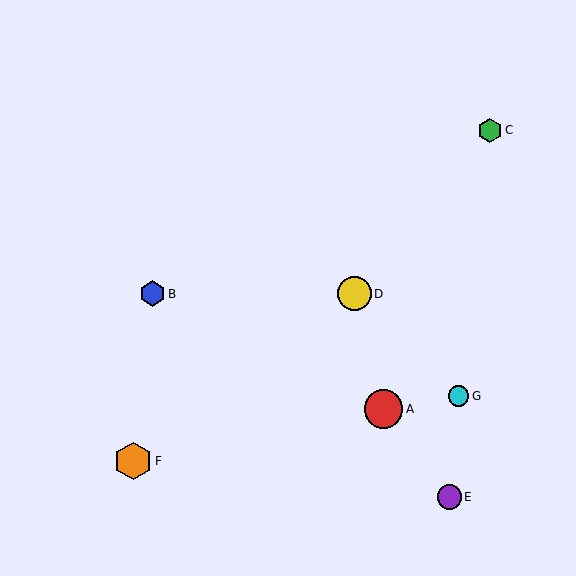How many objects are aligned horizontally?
2 objects (B, D) are aligned horizontally.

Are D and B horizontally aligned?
Yes, both are at y≈294.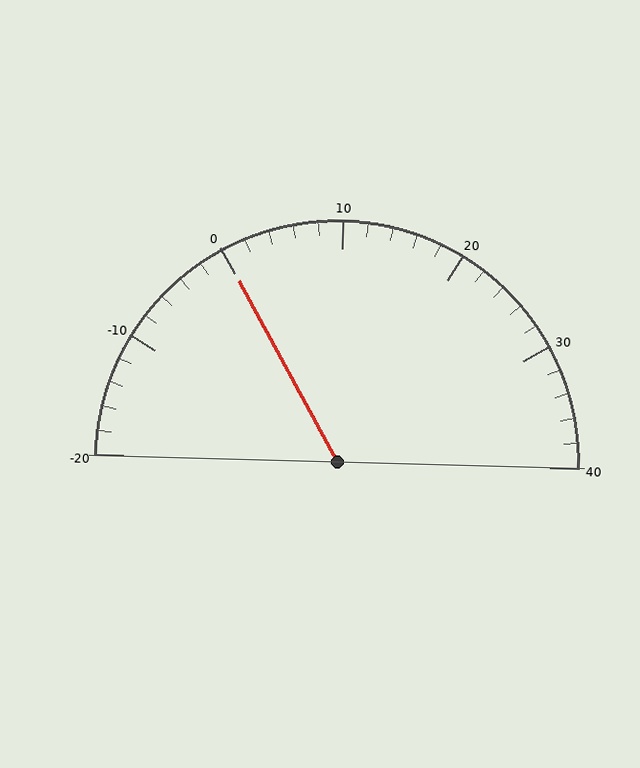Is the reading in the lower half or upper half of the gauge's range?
The reading is in the lower half of the range (-20 to 40).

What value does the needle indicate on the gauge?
The needle indicates approximately 0.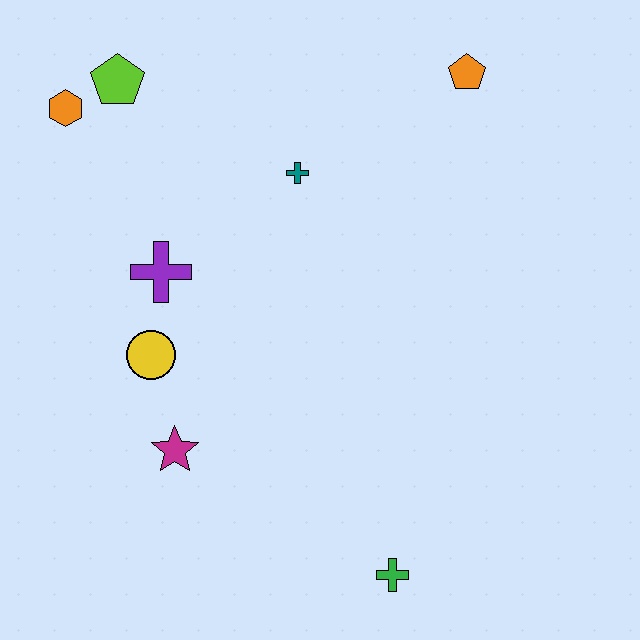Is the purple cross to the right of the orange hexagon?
Yes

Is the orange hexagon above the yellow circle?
Yes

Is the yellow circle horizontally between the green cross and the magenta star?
No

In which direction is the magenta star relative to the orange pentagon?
The magenta star is below the orange pentagon.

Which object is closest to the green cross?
The magenta star is closest to the green cross.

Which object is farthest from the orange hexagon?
The green cross is farthest from the orange hexagon.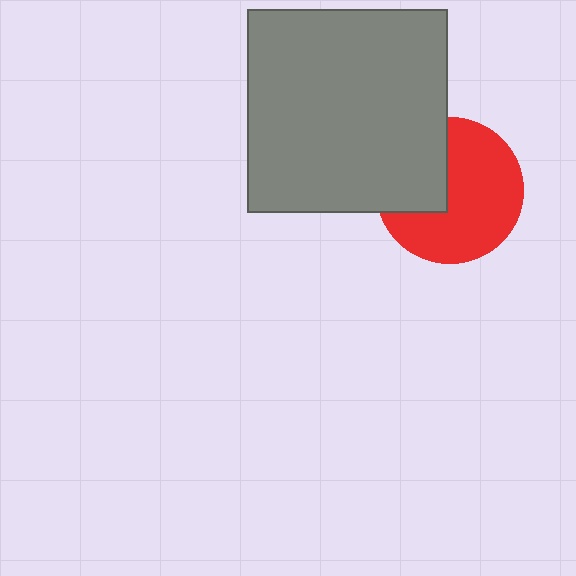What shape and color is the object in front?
The object in front is a gray rectangle.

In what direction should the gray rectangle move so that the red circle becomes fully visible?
The gray rectangle should move left. That is the shortest direction to clear the overlap and leave the red circle fully visible.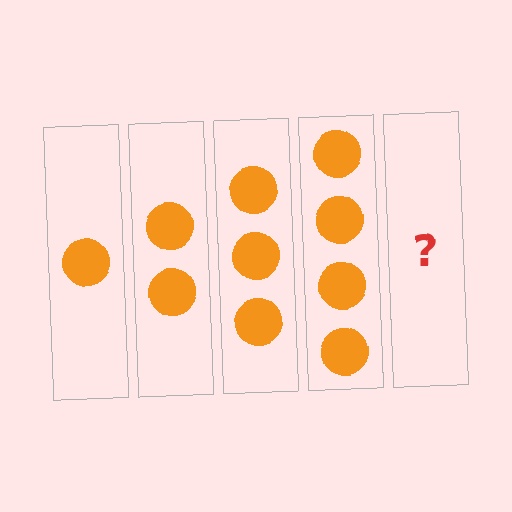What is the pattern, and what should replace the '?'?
The pattern is that each step adds one more circle. The '?' should be 5 circles.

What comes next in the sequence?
The next element should be 5 circles.